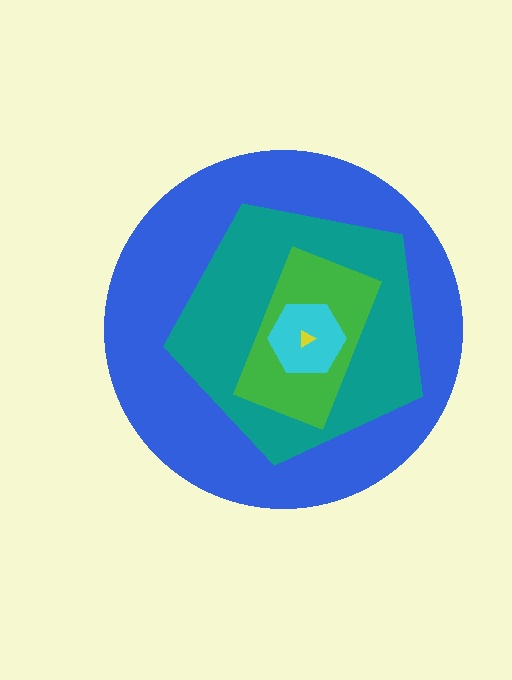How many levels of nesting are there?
5.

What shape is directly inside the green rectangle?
The cyan hexagon.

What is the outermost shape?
The blue circle.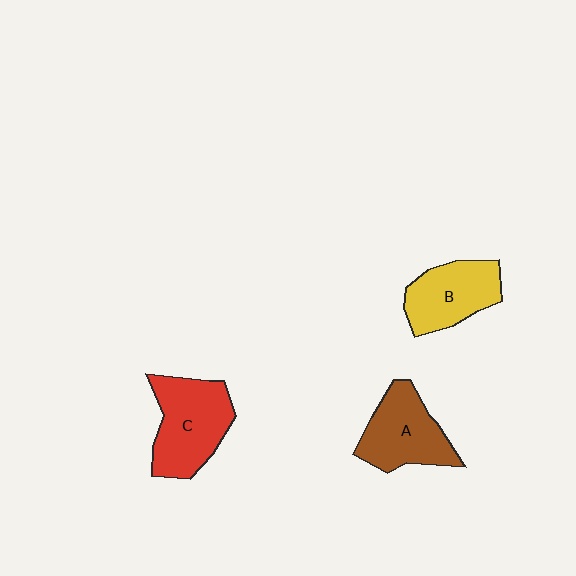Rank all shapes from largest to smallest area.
From largest to smallest: C (red), A (brown), B (yellow).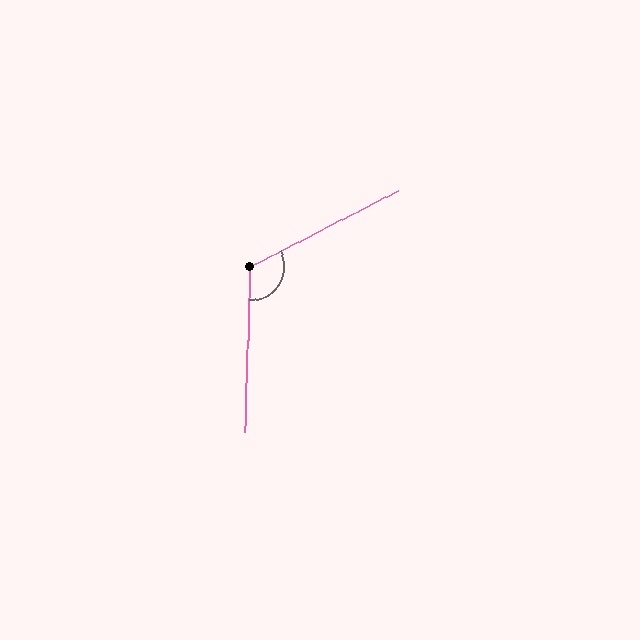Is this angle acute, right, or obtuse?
It is obtuse.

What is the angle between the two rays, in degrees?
Approximately 119 degrees.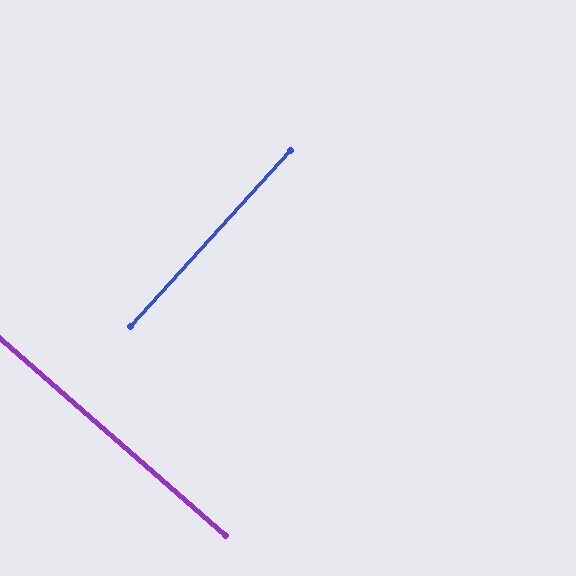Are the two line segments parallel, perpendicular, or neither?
Perpendicular — they meet at approximately 89°.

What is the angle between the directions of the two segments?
Approximately 89 degrees.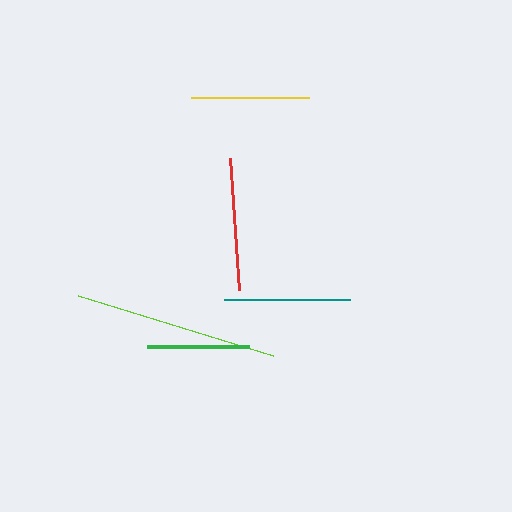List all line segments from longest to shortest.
From longest to shortest: lime, red, teal, yellow, green.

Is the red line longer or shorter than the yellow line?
The red line is longer than the yellow line.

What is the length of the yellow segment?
The yellow segment is approximately 118 pixels long.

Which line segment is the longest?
The lime line is the longest at approximately 203 pixels.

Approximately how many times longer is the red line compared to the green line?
The red line is approximately 1.3 times the length of the green line.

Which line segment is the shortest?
The green line is the shortest at approximately 102 pixels.